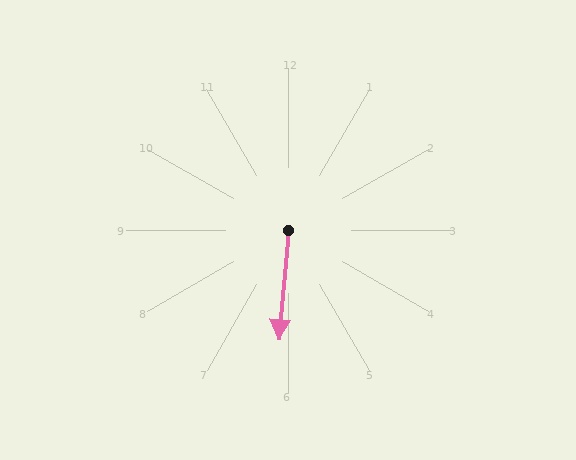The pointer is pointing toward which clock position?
Roughly 6 o'clock.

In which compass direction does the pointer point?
South.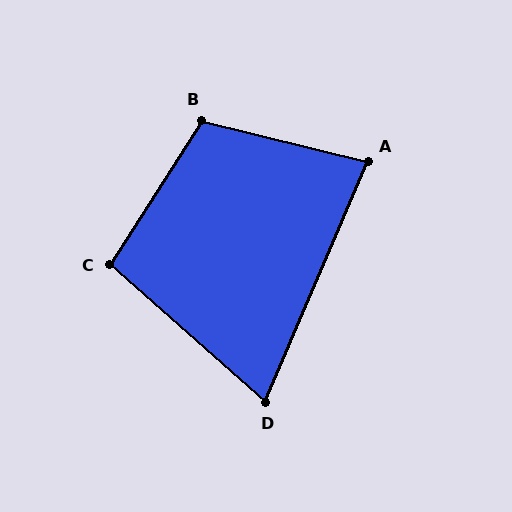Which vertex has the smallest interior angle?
D, at approximately 72 degrees.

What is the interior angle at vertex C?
Approximately 99 degrees (obtuse).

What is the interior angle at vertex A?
Approximately 81 degrees (acute).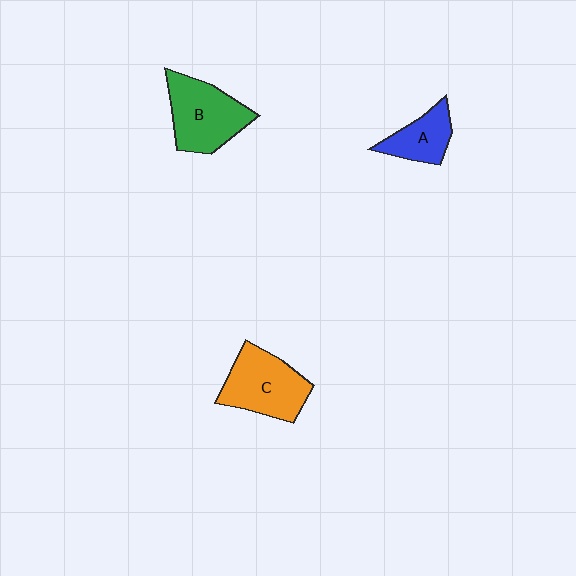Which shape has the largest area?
Shape B (green).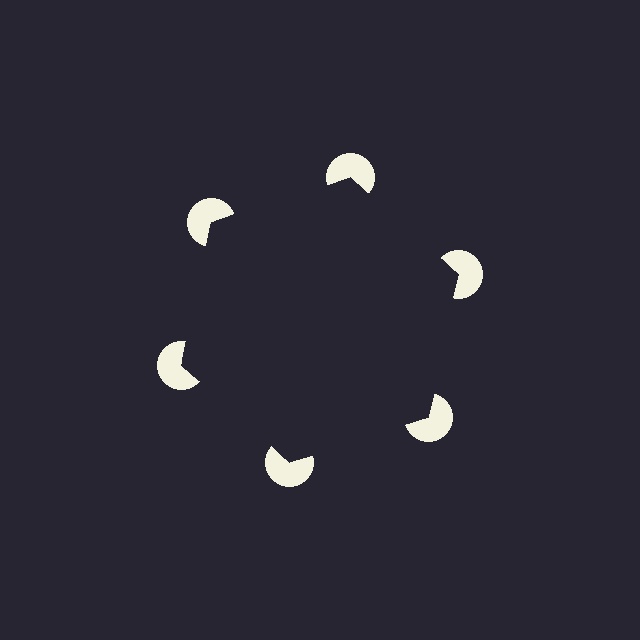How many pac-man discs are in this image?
There are 6 — one at each vertex of the illusory hexagon.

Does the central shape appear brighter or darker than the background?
It typically appears slightly darker than the background, even though no actual brightness change is drawn.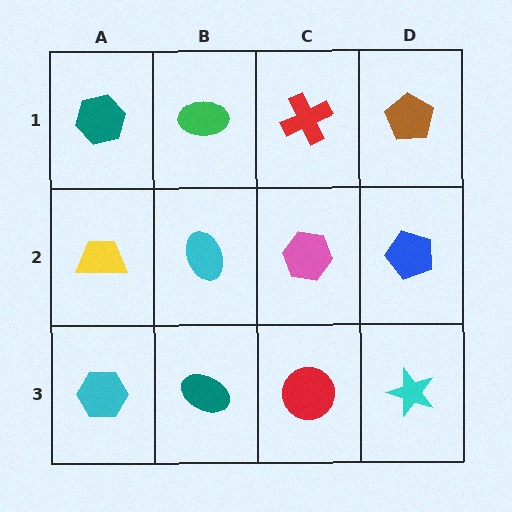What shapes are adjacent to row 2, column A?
A teal hexagon (row 1, column A), a cyan hexagon (row 3, column A), a cyan ellipse (row 2, column B).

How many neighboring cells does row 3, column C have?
3.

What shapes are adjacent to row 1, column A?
A yellow trapezoid (row 2, column A), a green ellipse (row 1, column B).